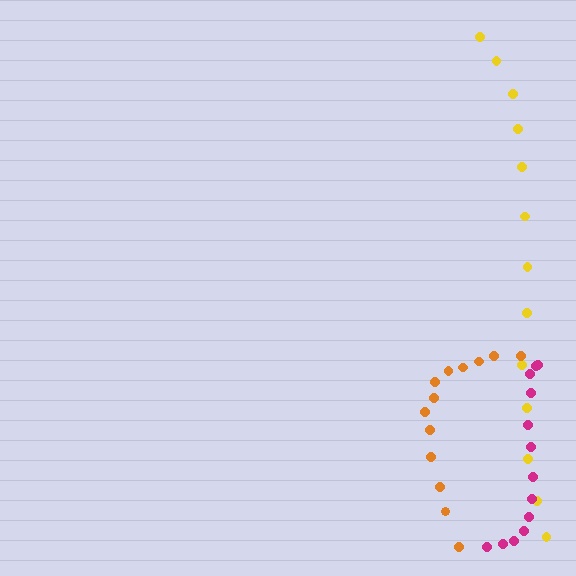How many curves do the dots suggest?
There are 3 distinct paths.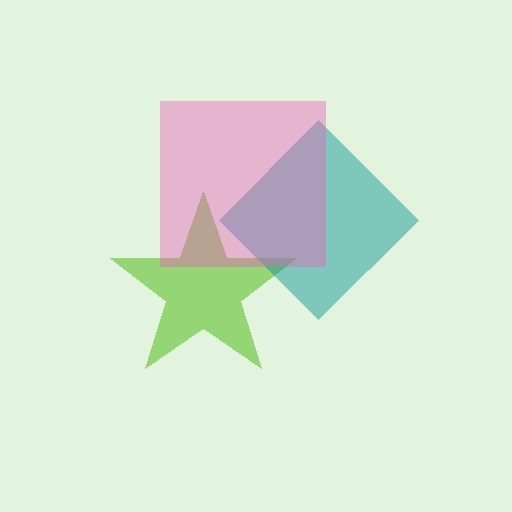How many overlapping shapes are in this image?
There are 3 overlapping shapes in the image.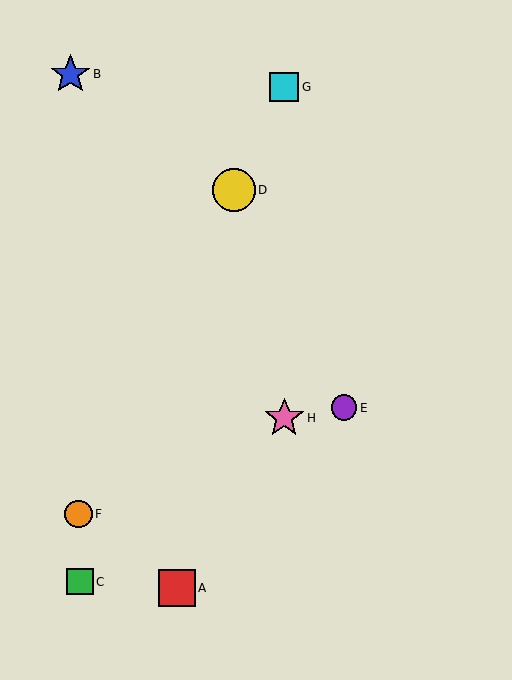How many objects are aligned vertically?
2 objects (G, H) are aligned vertically.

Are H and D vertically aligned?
No, H is at x≈284 and D is at x≈234.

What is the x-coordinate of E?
Object E is at x≈344.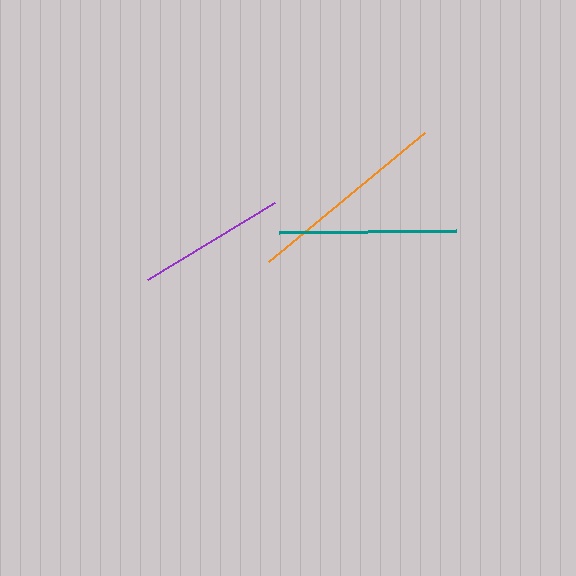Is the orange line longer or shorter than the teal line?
The orange line is longer than the teal line.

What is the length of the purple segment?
The purple segment is approximately 148 pixels long.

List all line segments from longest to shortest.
From longest to shortest: orange, teal, purple.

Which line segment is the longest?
The orange line is the longest at approximately 203 pixels.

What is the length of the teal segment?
The teal segment is approximately 176 pixels long.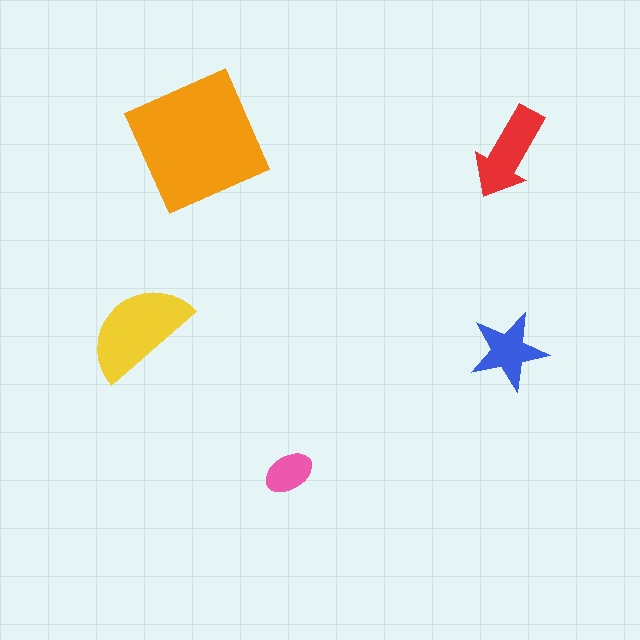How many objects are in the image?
There are 5 objects in the image.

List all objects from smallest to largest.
The pink ellipse, the blue star, the red arrow, the yellow semicircle, the orange square.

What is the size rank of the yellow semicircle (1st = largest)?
2nd.